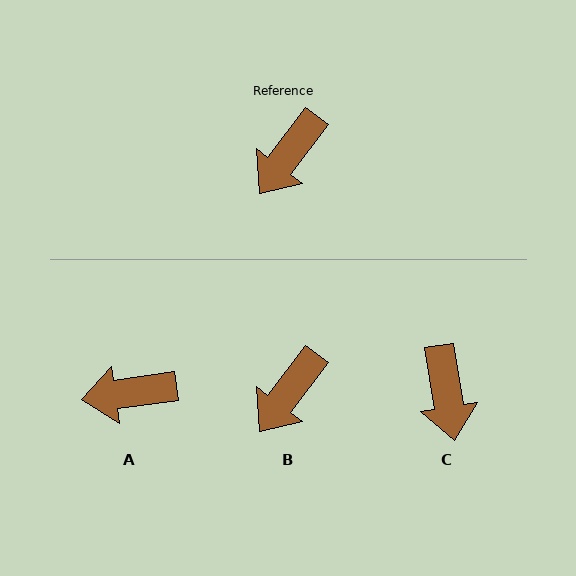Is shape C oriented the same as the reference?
No, it is off by about 46 degrees.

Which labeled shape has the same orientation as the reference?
B.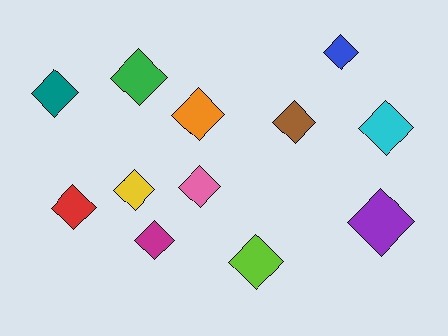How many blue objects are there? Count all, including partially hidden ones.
There is 1 blue object.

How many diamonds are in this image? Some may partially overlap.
There are 12 diamonds.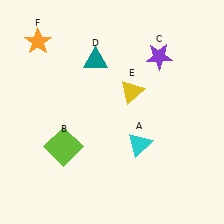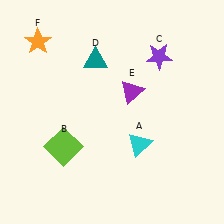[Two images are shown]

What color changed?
The triangle (E) changed from yellow in Image 1 to purple in Image 2.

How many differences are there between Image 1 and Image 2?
There is 1 difference between the two images.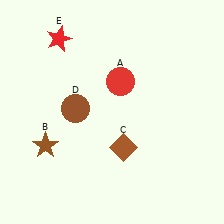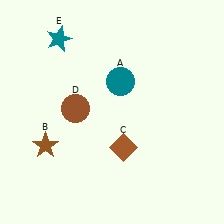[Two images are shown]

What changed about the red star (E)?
In Image 1, E is red. In Image 2, it changed to teal.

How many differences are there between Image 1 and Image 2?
There are 2 differences between the two images.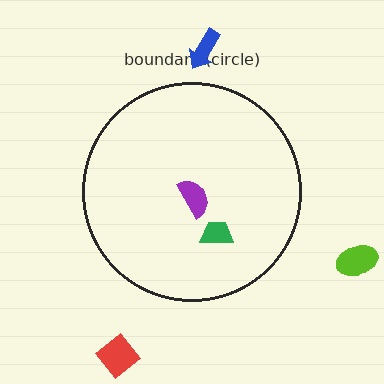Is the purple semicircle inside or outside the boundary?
Inside.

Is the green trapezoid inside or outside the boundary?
Inside.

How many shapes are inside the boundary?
2 inside, 3 outside.